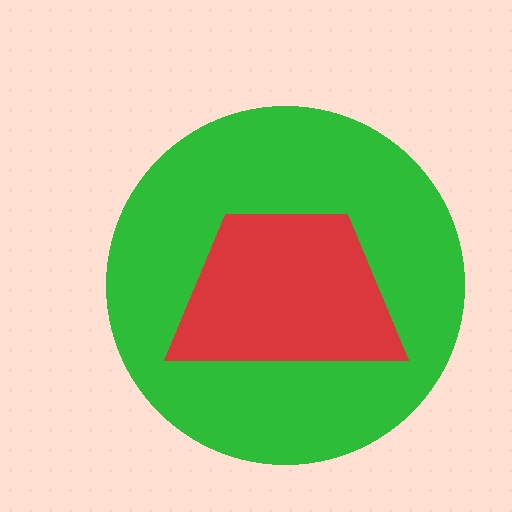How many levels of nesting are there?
2.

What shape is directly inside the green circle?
The red trapezoid.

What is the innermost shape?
The red trapezoid.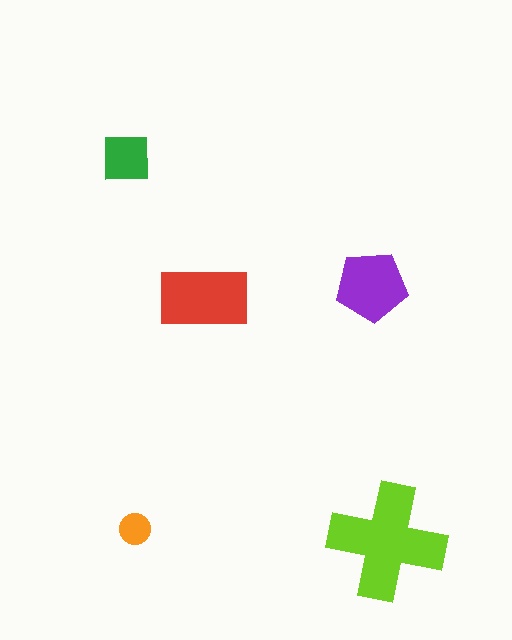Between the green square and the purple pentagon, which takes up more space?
The purple pentagon.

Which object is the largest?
The lime cross.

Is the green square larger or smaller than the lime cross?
Smaller.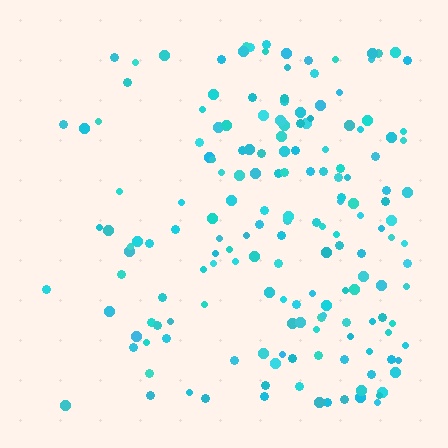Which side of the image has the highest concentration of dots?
The right.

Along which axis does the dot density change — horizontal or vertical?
Horizontal.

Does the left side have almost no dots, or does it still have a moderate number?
Still a moderate number, just noticeably fewer than the right.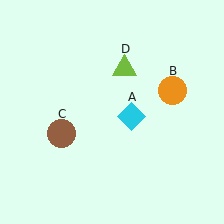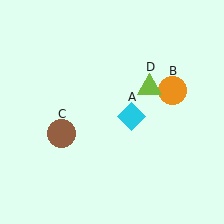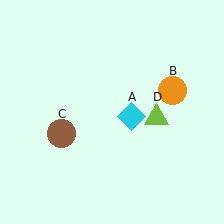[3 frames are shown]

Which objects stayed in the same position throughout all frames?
Cyan diamond (object A) and orange circle (object B) and brown circle (object C) remained stationary.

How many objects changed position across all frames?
1 object changed position: lime triangle (object D).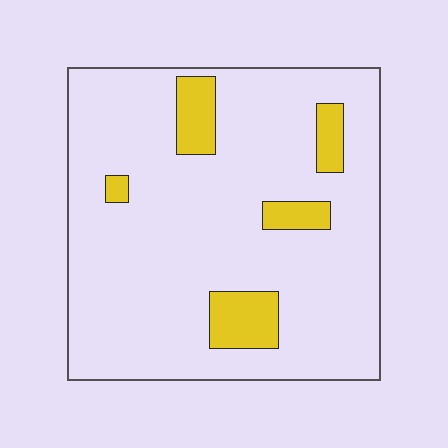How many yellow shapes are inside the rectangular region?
5.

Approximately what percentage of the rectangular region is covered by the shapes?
Approximately 10%.